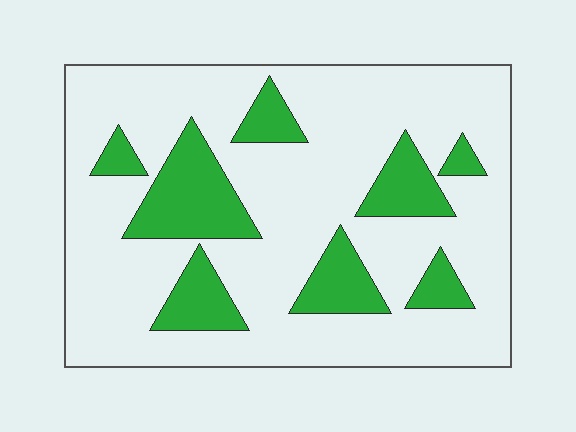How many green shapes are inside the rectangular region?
8.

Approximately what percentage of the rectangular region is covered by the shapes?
Approximately 20%.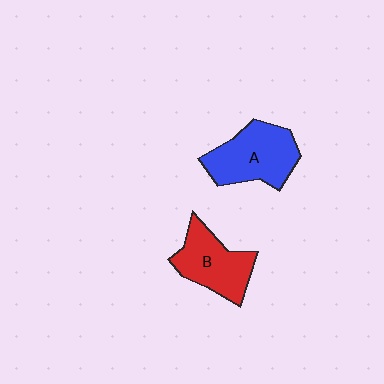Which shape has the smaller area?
Shape B (red).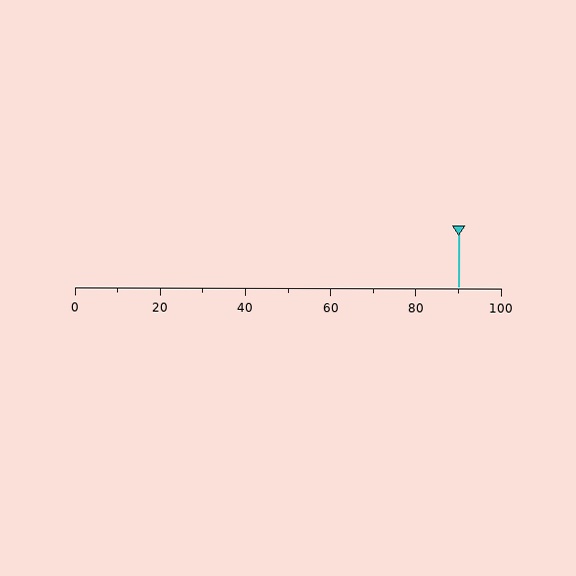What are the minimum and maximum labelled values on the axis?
The axis runs from 0 to 100.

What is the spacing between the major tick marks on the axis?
The major ticks are spaced 20 apart.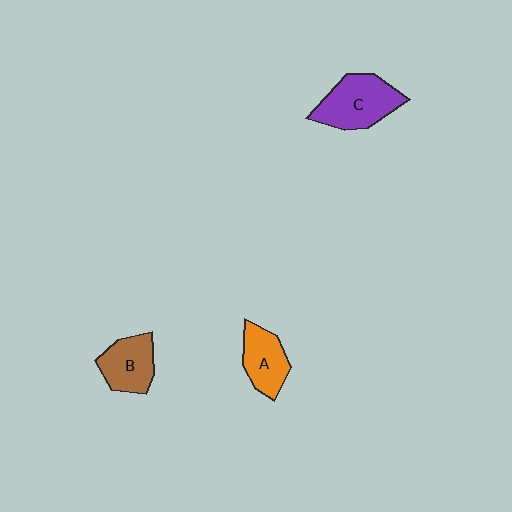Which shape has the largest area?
Shape C (purple).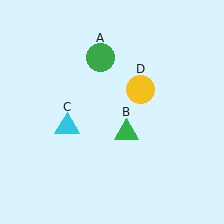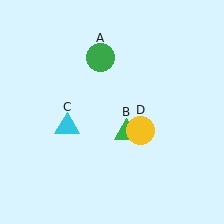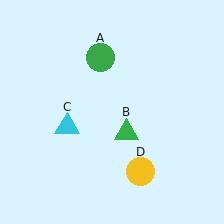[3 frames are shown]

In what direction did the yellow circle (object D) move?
The yellow circle (object D) moved down.